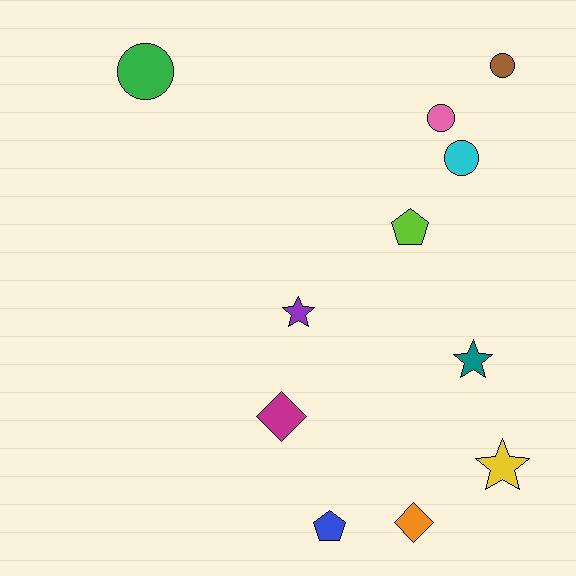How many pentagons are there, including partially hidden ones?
There are 2 pentagons.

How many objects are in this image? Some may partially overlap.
There are 11 objects.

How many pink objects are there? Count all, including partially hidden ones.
There is 1 pink object.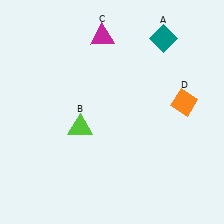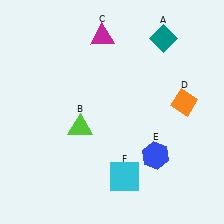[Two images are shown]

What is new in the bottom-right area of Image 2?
A cyan square (F) was added in the bottom-right area of Image 2.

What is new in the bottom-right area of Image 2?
A blue hexagon (E) was added in the bottom-right area of Image 2.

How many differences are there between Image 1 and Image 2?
There are 2 differences between the two images.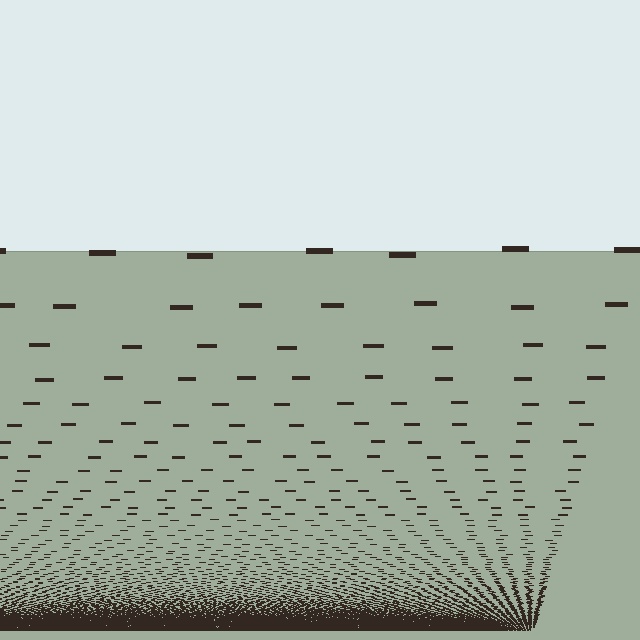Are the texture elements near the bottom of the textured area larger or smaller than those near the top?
Smaller. The gradient is inverted — elements near the bottom are smaller and denser.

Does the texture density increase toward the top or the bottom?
Density increases toward the bottom.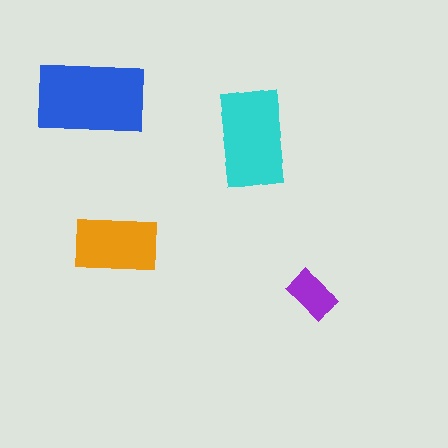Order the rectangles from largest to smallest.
the blue one, the cyan one, the orange one, the purple one.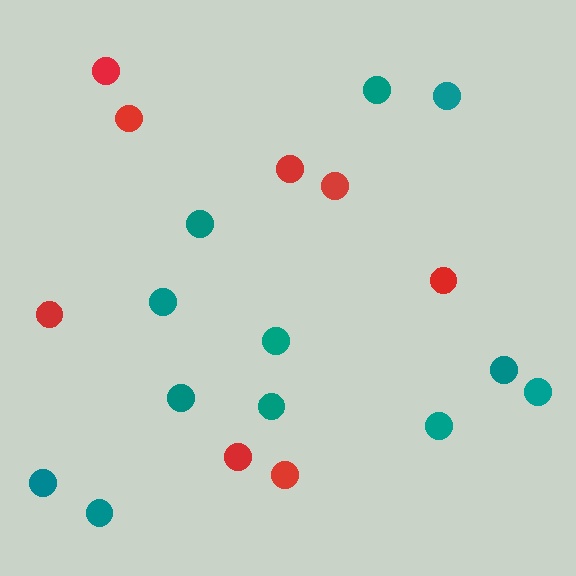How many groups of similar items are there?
There are 2 groups: one group of red circles (8) and one group of teal circles (12).